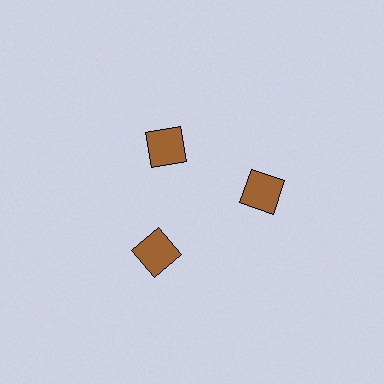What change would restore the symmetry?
The symmetry would be restored by moving it outward, back onto the ring so that all 3 squares sit at equal angles and equal distance from the center.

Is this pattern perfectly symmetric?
No. The 3 brown squares are arranged in a ring, but one element near the 11 o'clock position is pulled inward toward the center, breaking the 3-fold rotational symmetry.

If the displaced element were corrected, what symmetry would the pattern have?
It would have 3-fold rotational symmetry — the pattern would map onto itself every 120 degrees.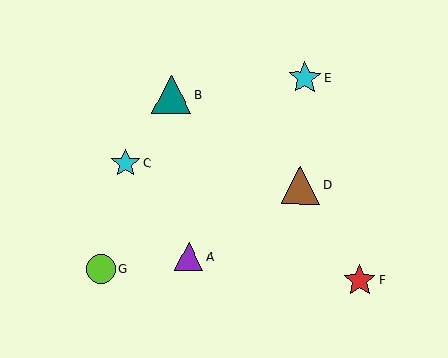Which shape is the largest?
The teal triangle (labeled B) is the largest.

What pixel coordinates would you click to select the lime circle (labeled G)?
Click at (101, 269) to select the lime circle G.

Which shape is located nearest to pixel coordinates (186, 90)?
The teal triangle (labeled B) at (172, 94) is nearest to that location.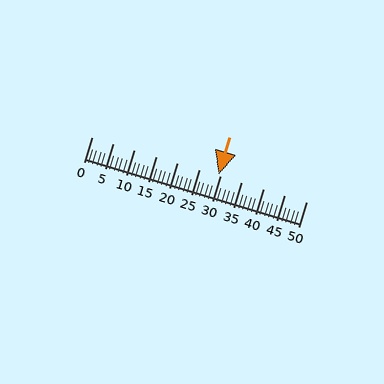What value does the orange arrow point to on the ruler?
The orange arrow points to approximately 30.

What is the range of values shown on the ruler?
The ruler shows values from 0 to 50.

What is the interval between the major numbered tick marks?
The major tick marks are spaced 5 units apart.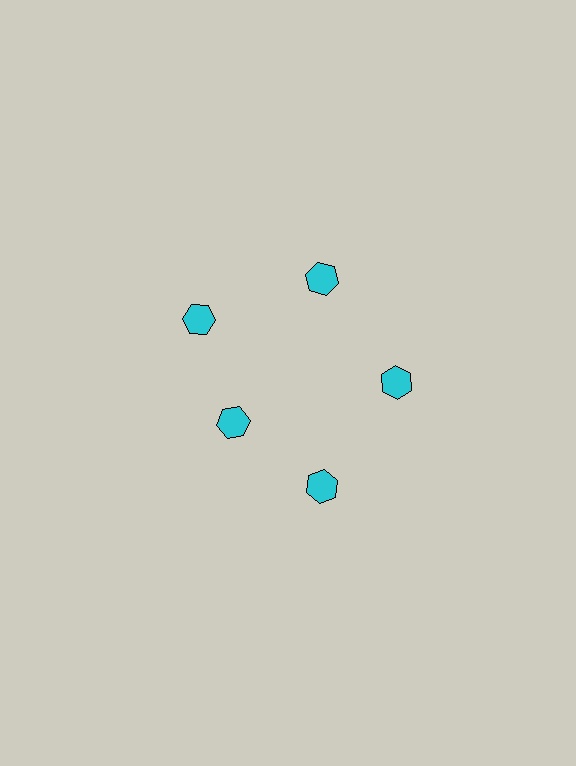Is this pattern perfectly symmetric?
No. The 5 cyan hexagons are arranged in a ring, but one element near the 8 o'clock position is pulled inward toward the center, breaking the 5-fold rotational symmetry.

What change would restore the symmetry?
The symmetry would be restored by moving it outward, back onto the ring so that all 5 hexagons sit at equal angles and equal distance from the center.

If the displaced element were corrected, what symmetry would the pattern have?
It would have 5-fold rotational symmetry — the pattern would map onto itself every 72 degrees.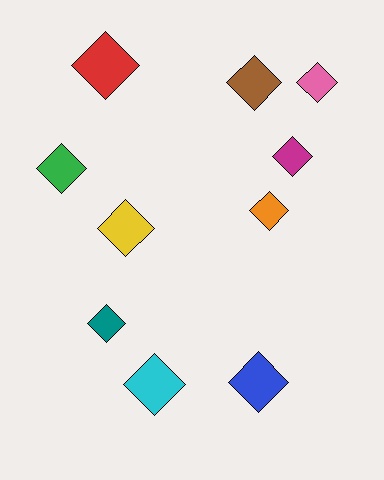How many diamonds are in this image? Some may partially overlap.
There are 10 diamonds.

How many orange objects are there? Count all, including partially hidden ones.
There is 1 orange object.